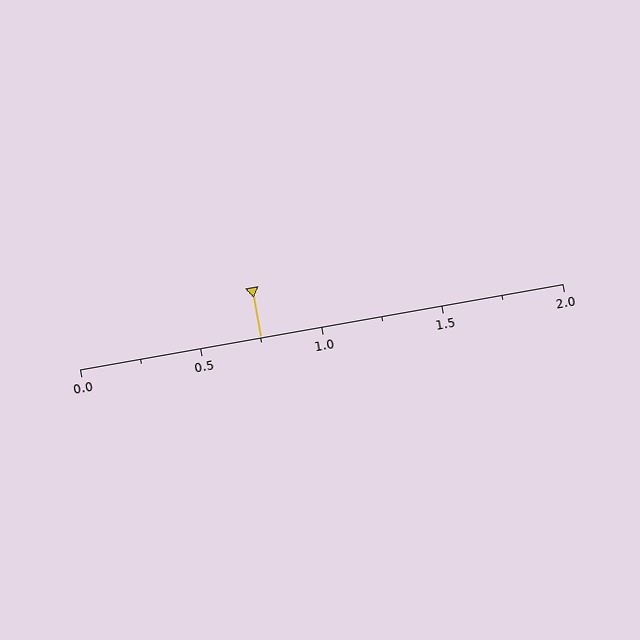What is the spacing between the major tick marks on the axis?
The major ticks are spaced 0.5 apart.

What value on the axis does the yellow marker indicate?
The marker indicates approximately 0.75.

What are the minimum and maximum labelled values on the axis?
The axis runs from 0.0 to 2.0.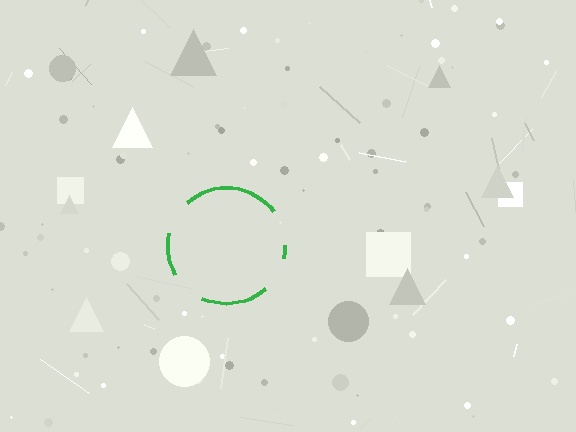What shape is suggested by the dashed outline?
The dashed outline suggests a circle.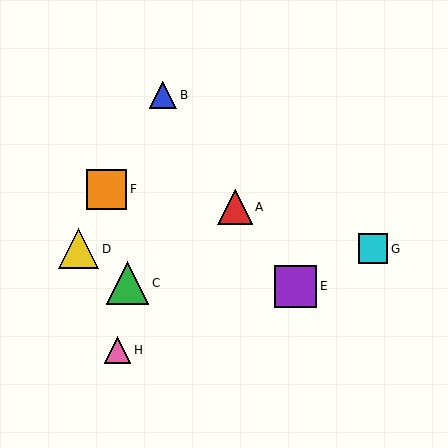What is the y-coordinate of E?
Object E is at y≈286.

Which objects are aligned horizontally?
Objects D, G are aligned horizontally.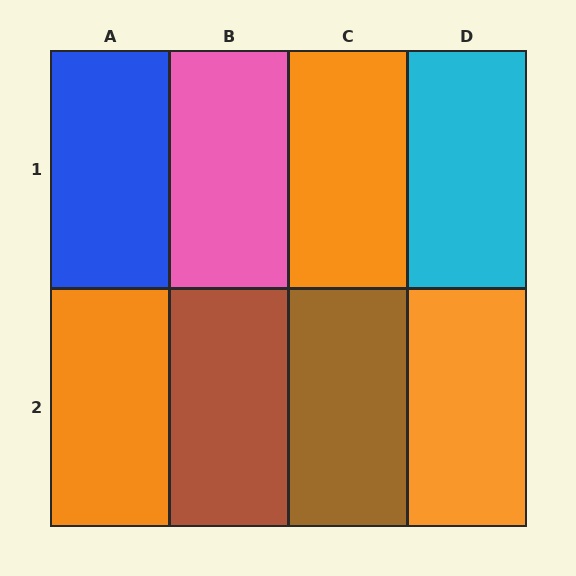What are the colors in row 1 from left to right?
Blue, pink, orange, cyan.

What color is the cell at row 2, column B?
Brown.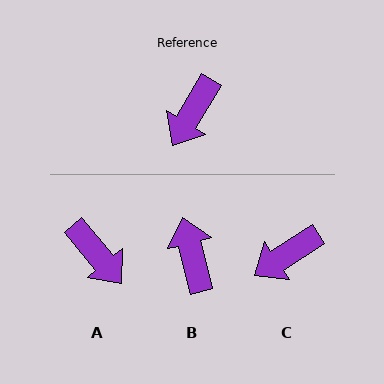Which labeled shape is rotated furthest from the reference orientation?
B, about 135 degrees away.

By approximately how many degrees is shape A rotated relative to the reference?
Approximately 71 degrees counter-clockwise.